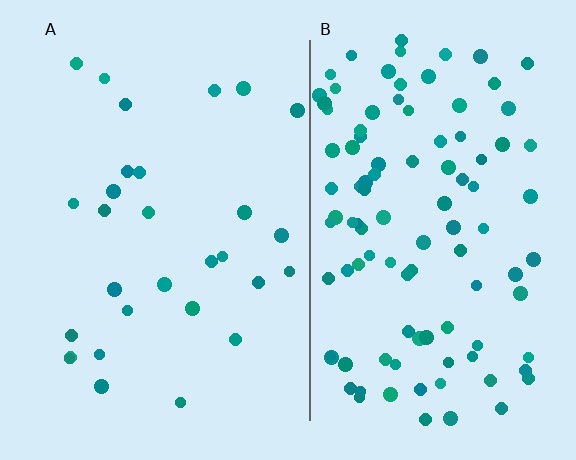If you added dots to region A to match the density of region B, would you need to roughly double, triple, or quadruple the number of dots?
Approximately quadruple.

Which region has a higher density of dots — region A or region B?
B (the right).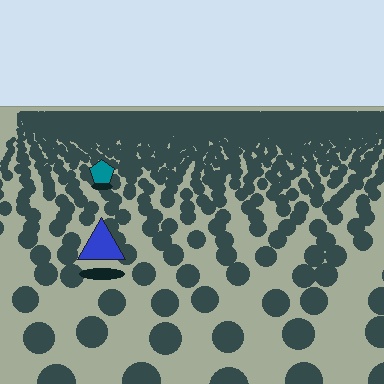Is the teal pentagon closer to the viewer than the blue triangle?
No. The blue triangle is closer — you can tell from the texture gradient: the ground texture is coarser near it.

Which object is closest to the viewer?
The blue triangle is closest. The texture marks near it are larger and more spread out.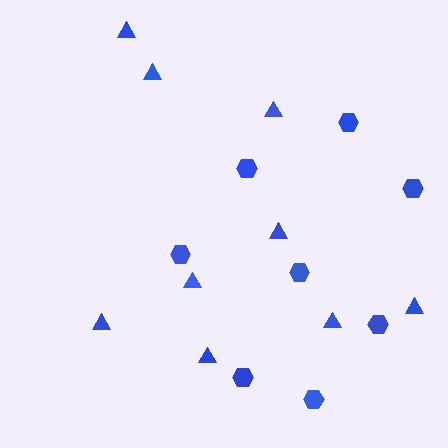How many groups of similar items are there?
There are 2 groups: one group of triangles (9) and one group of hexagons (8).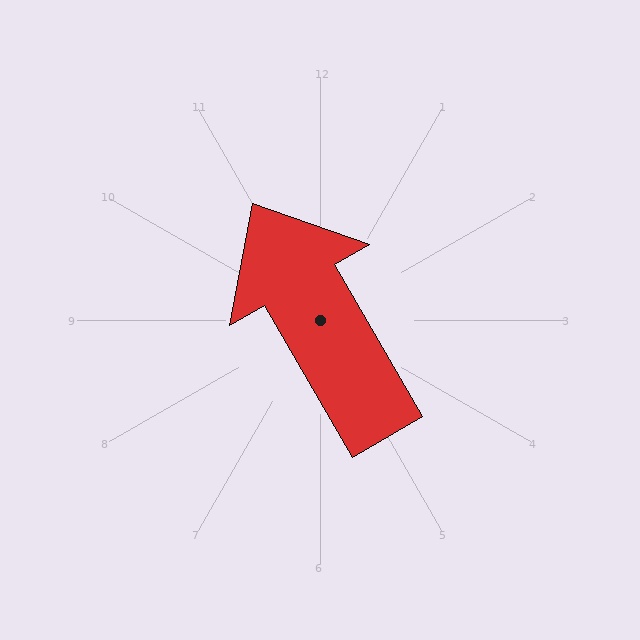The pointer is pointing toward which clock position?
Roughly 11 o'clock.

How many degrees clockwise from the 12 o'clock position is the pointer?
Approximately 330 degrees.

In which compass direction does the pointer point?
Northwest.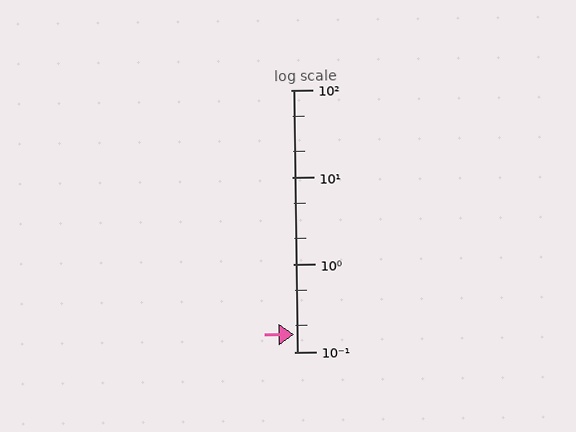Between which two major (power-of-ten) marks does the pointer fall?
The pointer is between 0.1 and 1.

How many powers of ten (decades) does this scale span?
The scale spans 3 decades, from 0.1 to 100.